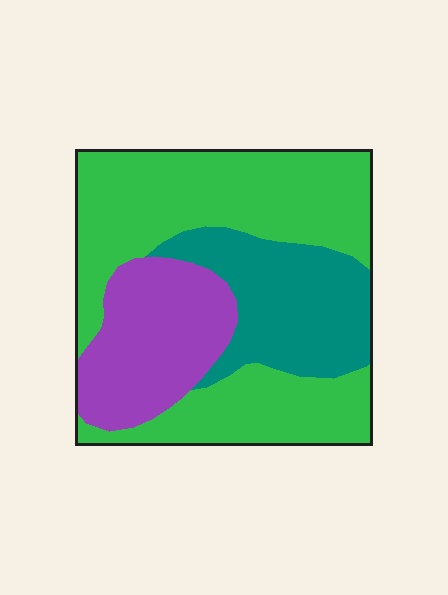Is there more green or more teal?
Green.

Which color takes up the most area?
Green, at roughly 55%.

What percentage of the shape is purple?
Purple covers roughly 20% of the shape.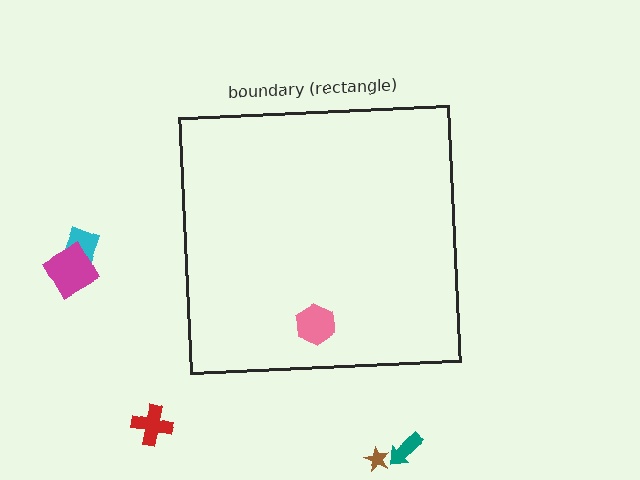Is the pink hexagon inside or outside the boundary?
Inside.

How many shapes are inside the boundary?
1 inside, 5 outside.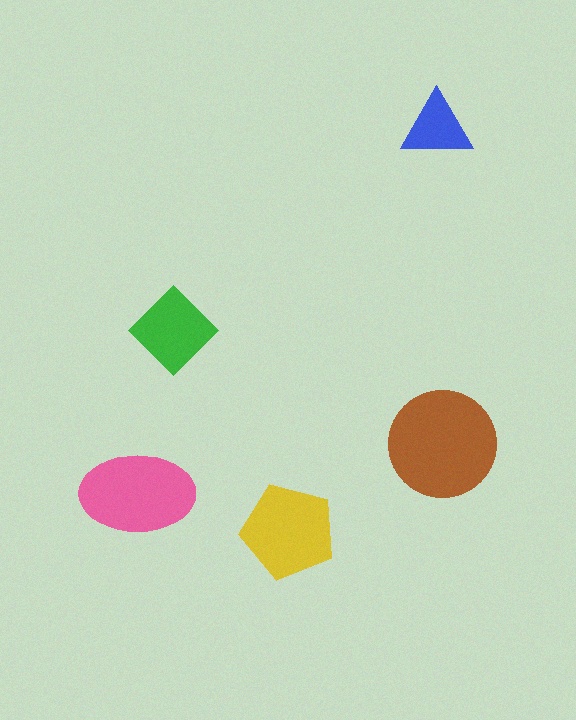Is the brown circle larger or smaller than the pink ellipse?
Larger.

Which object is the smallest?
The blue triangle.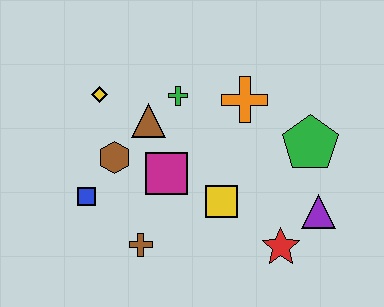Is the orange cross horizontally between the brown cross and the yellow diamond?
No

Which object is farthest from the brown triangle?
The purple triangle is farthest from the brown triangle.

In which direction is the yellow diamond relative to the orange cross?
The yellow diamond is to the left of the orange cross.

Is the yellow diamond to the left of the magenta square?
Yes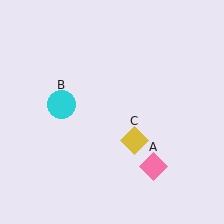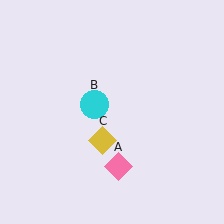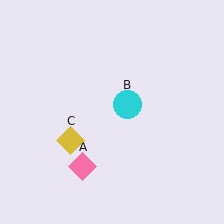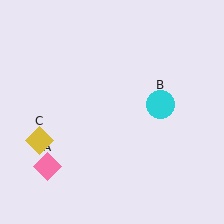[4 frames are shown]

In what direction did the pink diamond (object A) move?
The pink diamond (object A) moved left.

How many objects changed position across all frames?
3 objects changed position: pink diamond (object A), cyan circle (object B), yellow diamond (object C).